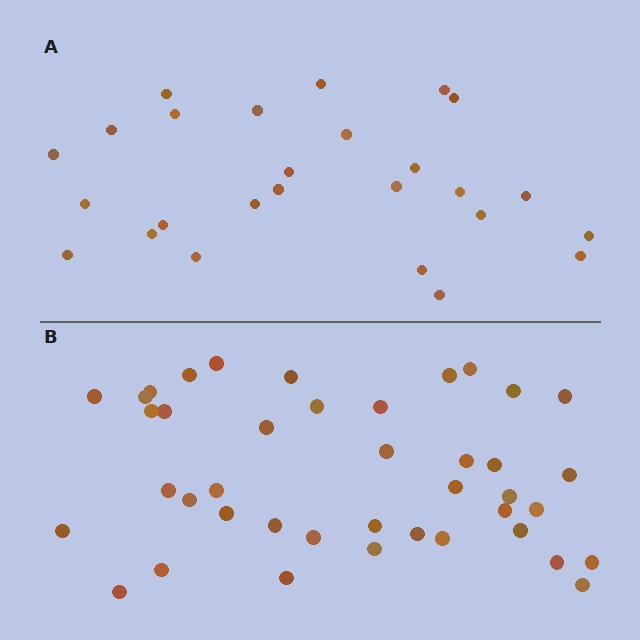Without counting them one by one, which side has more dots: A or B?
Region B (the bottom region) has more dots.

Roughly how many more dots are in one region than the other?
Region B has approximately 15 more dots than region A.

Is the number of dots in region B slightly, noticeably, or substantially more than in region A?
Region B has substantially more. The ratio is roughly 1.6 to 1.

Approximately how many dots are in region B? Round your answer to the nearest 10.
About 40 dots. (The exact count is 41, which rounds to 40.)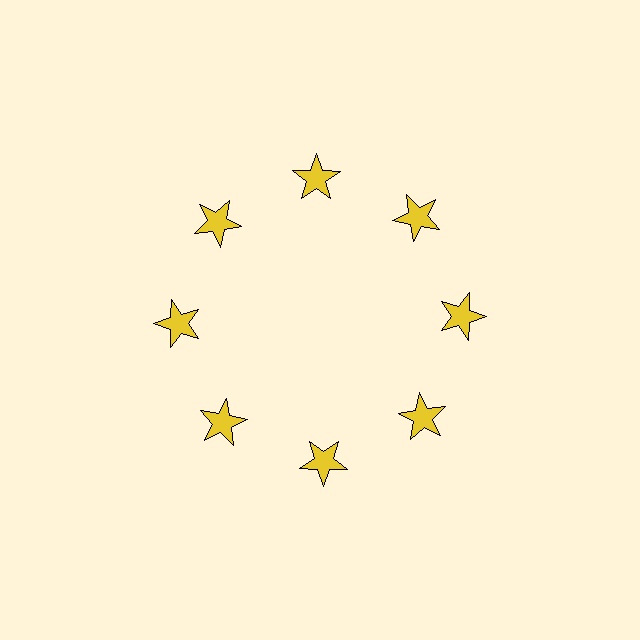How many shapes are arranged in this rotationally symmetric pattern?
There are 8 shapes, arranged in 8 groups of 1.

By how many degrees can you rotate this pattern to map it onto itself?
The pattern maps onto itself every 45 degrees of rotation.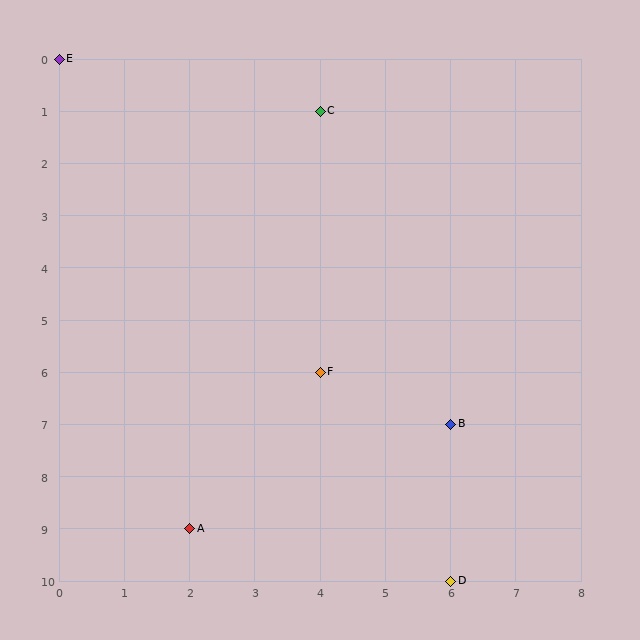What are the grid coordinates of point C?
Point C is at grid coordinates (4, 1).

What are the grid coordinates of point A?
Point A is at grid coordinates (2, 9).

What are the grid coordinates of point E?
Point E is at grid coordinates (0, 0).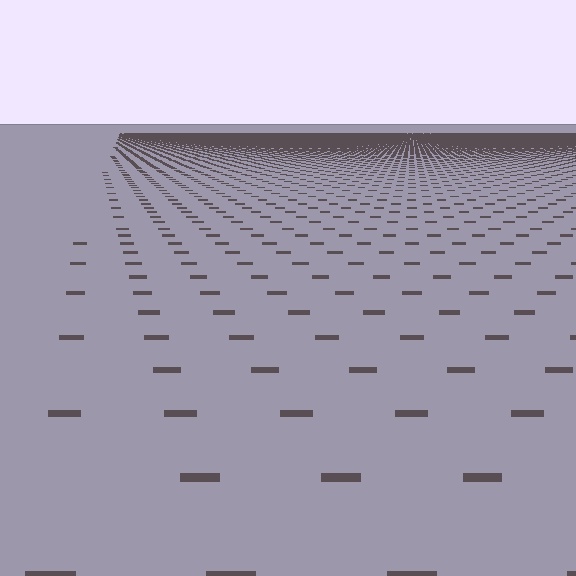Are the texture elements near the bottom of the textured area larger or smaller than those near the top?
Larger. Near the bottom, elements are closer to the viewer and appear at a bigger on-screen size.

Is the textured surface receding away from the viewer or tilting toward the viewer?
The surface is receding away from the viewer. Texture elements get smaller and denser toward the top.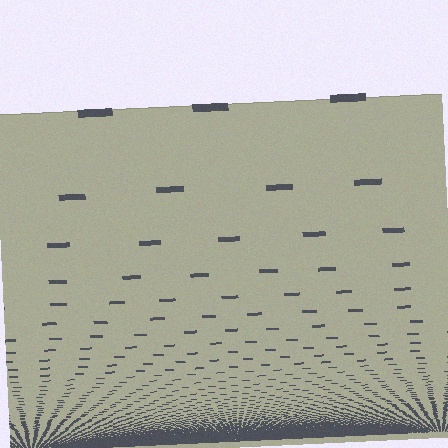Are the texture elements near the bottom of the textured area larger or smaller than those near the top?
Smaller. The gradient is inverted — elements near the bottom are smaller and denser.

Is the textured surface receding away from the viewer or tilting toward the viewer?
The surface appears to tilt toward the viewer. Texture elements get larger and sparser toward the top.